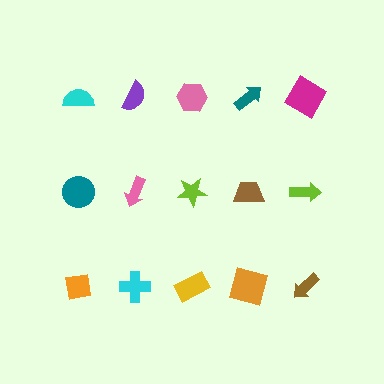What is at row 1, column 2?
A purple semicircle.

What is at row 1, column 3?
A pink hexagon.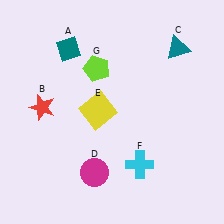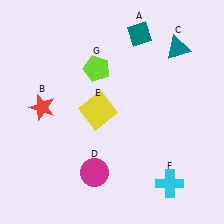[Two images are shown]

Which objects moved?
The objects that moved are: the teal diamond (A), the cyan cross (F).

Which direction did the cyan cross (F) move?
The cyan cross (F) moved right.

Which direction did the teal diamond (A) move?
The teal diamond (A) moved right.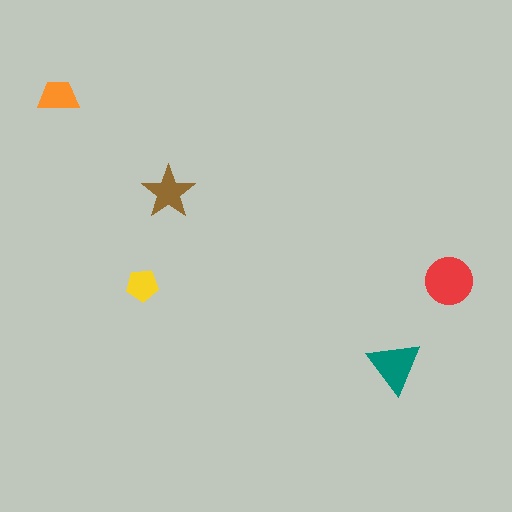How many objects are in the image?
There are 5 objects in the image.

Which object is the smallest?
The yellow pentagon.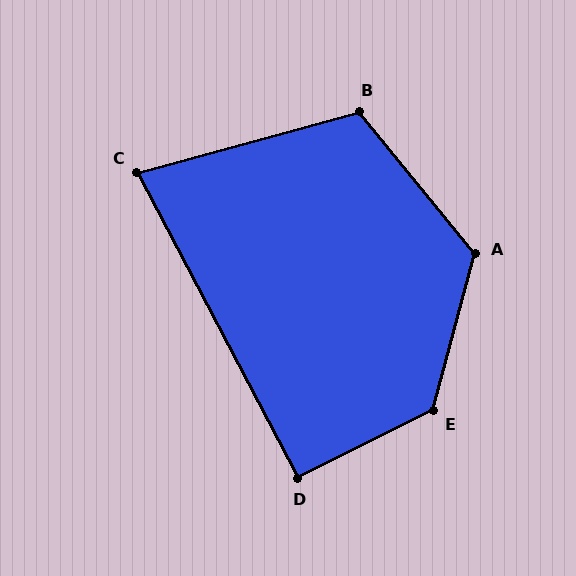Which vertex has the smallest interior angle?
C, at approximately 78 degrees.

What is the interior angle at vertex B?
Approximately 114 degrees (obtuse).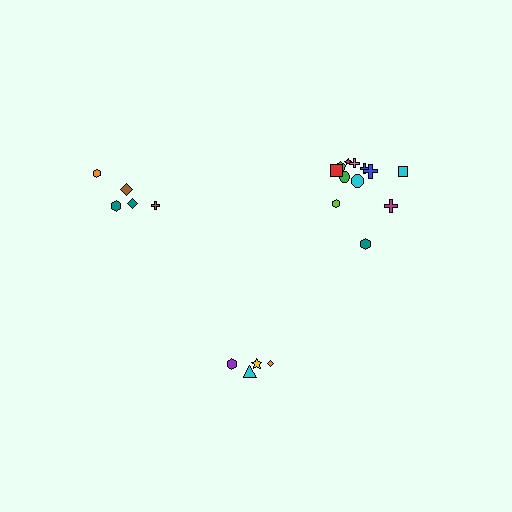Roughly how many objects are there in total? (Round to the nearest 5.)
Roughly 20 objects in total.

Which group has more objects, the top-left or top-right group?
The top-right group.